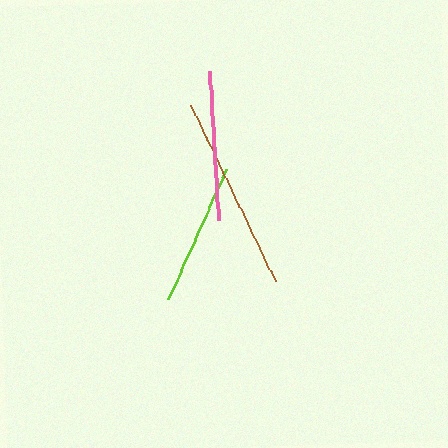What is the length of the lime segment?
The lime segment is approximately 143 pixels long.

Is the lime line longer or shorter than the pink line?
The pink line is longer than the lime line.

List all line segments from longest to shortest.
From longest to shortest: brown, pink, lime.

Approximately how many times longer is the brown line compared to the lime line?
The brown line is approximately 1.4 times the length of the lime line.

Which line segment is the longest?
The brown line is the longest at approximately 196 pixels.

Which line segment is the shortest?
The lime line is the shortest at approximately 143 pixels.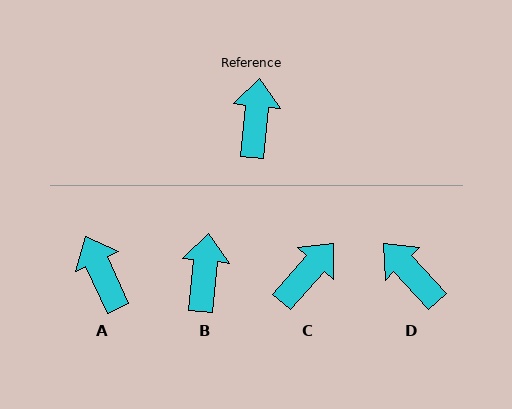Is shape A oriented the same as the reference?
No, it is off by about 30 degrees.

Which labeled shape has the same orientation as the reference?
B.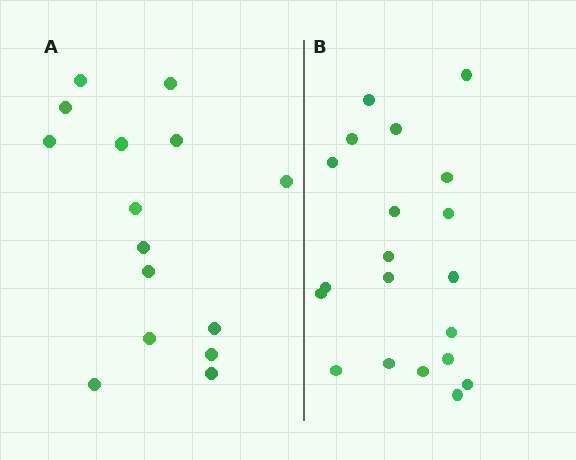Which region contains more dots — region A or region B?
Region B (the right region) has more dots.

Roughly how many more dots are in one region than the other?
Region B has about 5 more dots than region A.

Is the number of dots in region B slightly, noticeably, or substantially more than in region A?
Region B has noticeably more, but not dramatically so. The ratio is roughly 1.3 to 1.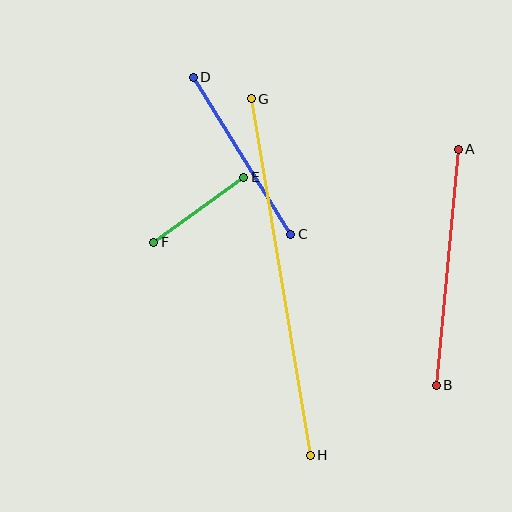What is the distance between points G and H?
The distance is approximately 361 pixels.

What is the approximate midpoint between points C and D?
The midpoint is at approximately (242, 156) pixels.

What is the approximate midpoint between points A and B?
The midpoint is at approximately (447, 267) pixels.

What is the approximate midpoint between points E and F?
The midpoint is at approximately (199, 210) pixels.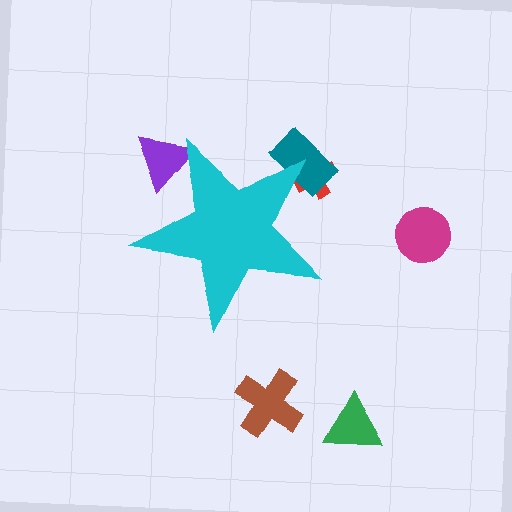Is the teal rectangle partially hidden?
Yes, the teal rectangle is partially hidden behind the cyan star.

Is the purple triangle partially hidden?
Yes, the purple triangle is partially hidden behind the cyan star.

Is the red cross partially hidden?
Yes, the red cross is partially hidden behind the cyan star.